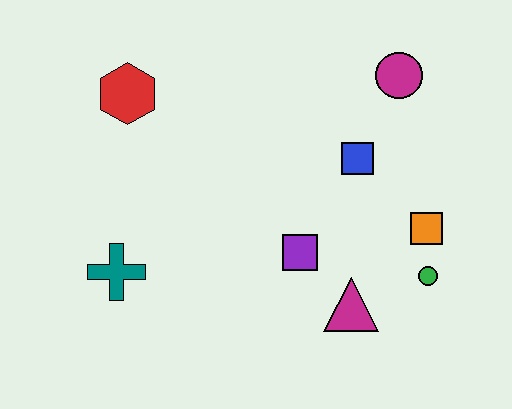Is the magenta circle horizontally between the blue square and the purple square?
No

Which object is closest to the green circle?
The orange square is closest to the green circle.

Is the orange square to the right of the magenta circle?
Yes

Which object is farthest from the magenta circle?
The teal cross is farthest from the magenta circle.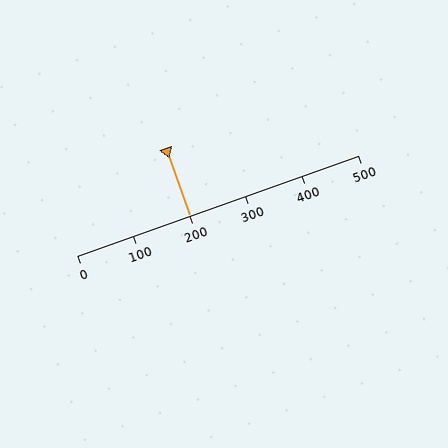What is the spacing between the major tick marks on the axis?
The major ticks are spaced 100 apart.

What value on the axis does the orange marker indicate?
The marker indicates approximately 200.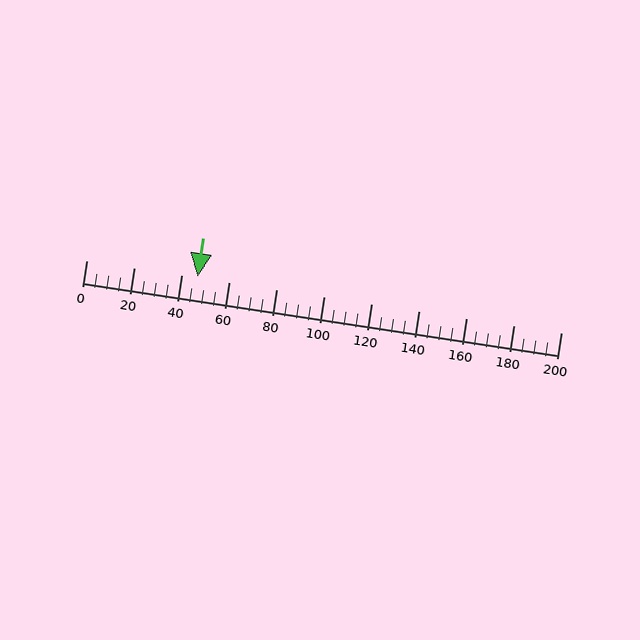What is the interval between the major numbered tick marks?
The major tick marks are spaced 20 units apart.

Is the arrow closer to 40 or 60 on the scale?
The arrow is closer to 40.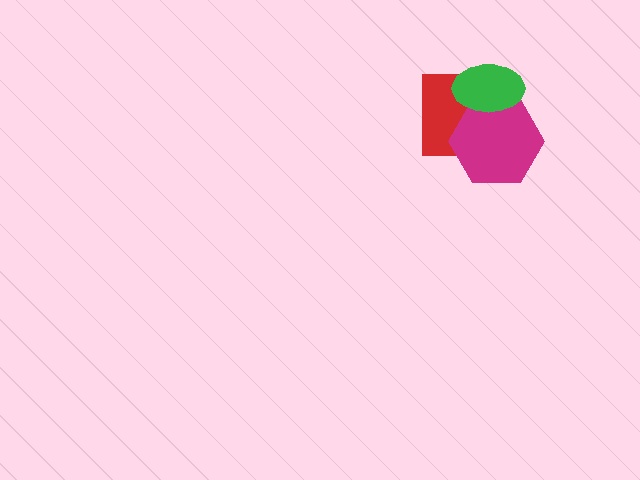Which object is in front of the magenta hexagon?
The green ellipse is in front of the magenta hexagon.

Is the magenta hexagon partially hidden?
Yes, it is partially covered by another shape.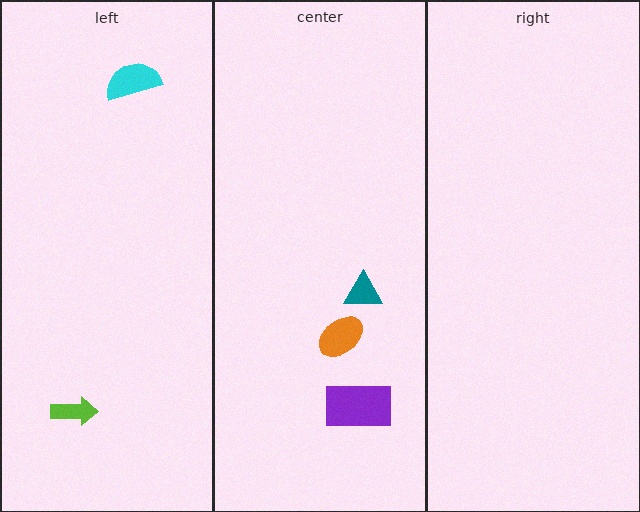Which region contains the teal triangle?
The center region.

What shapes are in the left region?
The lime arrow, the cyan semicircle.